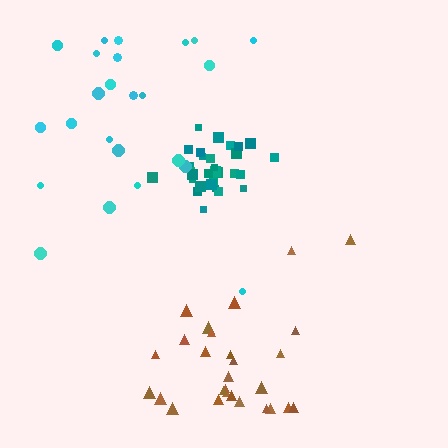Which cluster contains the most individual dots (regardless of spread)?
Teal (30).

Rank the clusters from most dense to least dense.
teal, brown, cyan.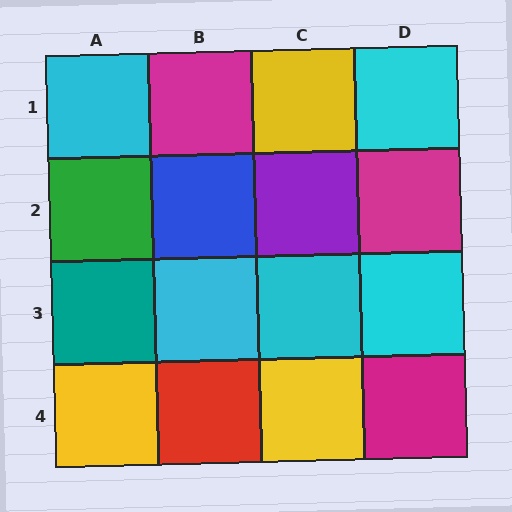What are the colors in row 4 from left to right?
Yellow, red, yellow, magenta.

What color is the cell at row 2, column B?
Blue.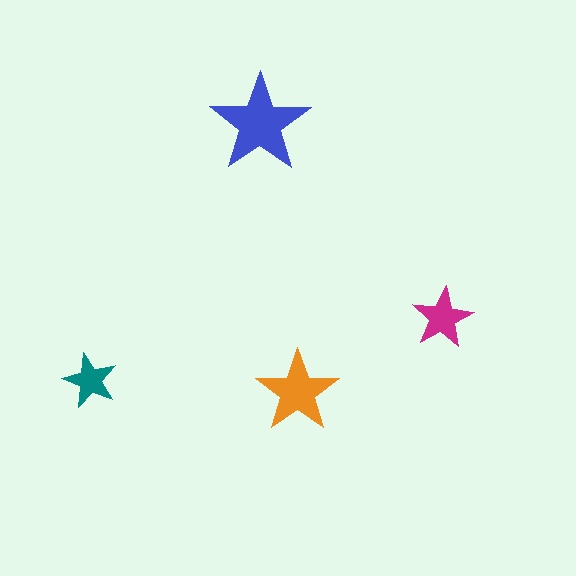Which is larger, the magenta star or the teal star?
The magenta one.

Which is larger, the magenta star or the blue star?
The blue one.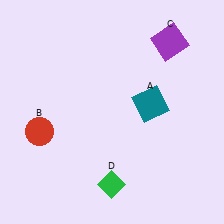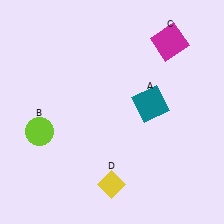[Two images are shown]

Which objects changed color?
B changed from red to lime. C changed from purple to magenta. D changed from green to yellow.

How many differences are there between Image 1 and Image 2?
There are 3 differences between the two images.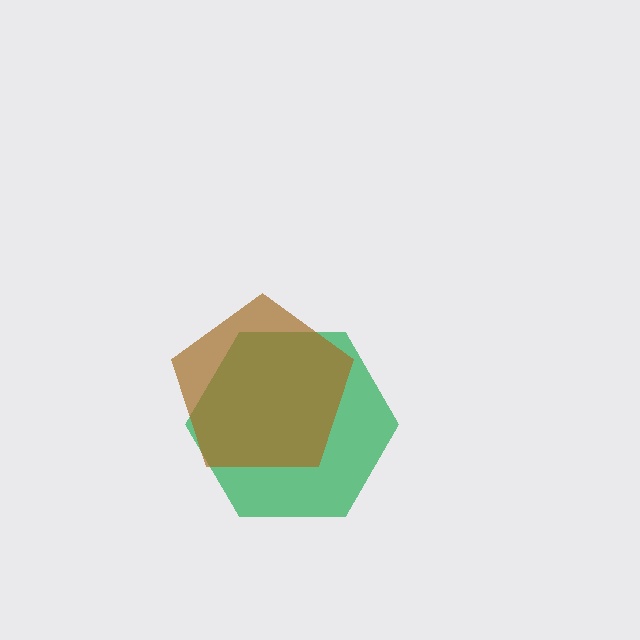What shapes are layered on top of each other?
The layered shapes are: a green hexagon, a brown pentagon.